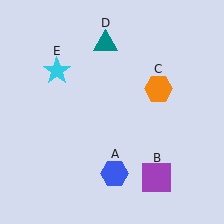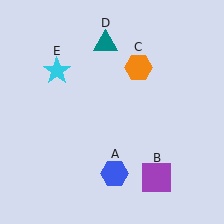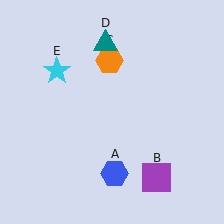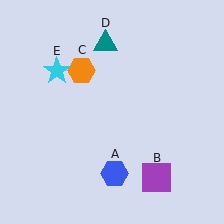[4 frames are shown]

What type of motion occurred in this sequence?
The orange hexagon (object C) rotated counterclockwise around the center of the scene.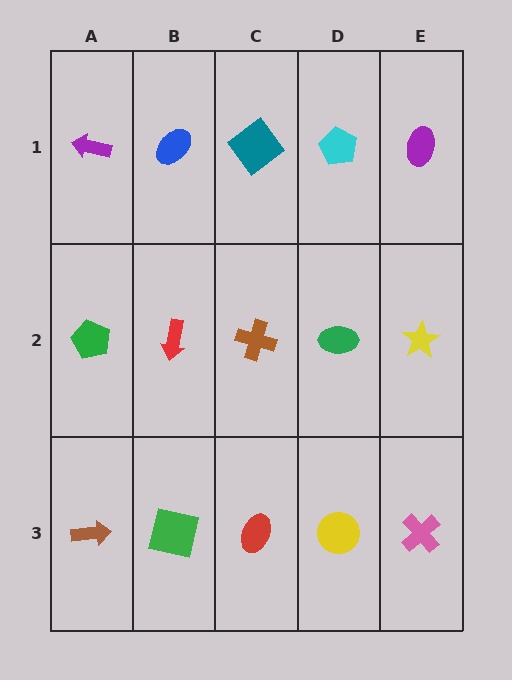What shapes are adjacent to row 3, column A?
A green pentagon (row 2, column A), a green square (row 3, column B).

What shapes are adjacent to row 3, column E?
A yellow star (row 2, column E), a yellow circle (row 3, column D).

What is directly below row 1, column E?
A yellow star.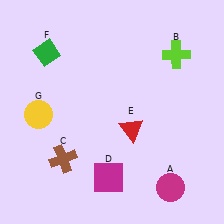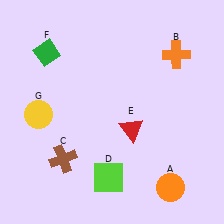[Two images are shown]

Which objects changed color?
A changed from magenta to orange. B changed from lime to orange. D changed from magenta to lime.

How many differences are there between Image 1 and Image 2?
There are 3 differences between the two images.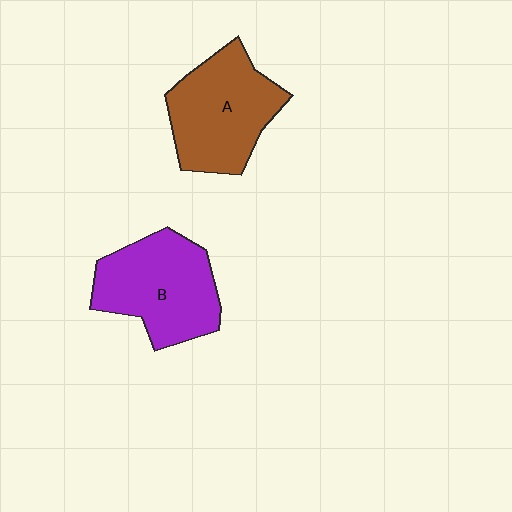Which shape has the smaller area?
Shape A (brown).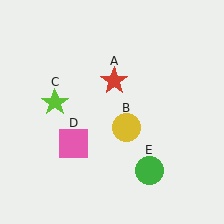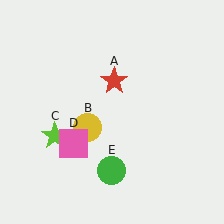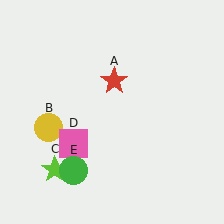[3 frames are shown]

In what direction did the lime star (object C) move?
The lime star (object C) moved down.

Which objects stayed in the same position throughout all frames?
Red star (object A) and pink square (object D) remained stationary.